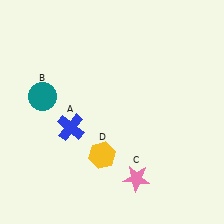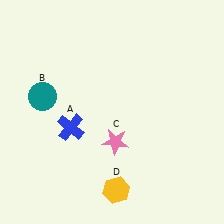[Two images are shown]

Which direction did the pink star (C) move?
The pink star (C) moved up.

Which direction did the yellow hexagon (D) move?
The yellow hexagon (D) moved down.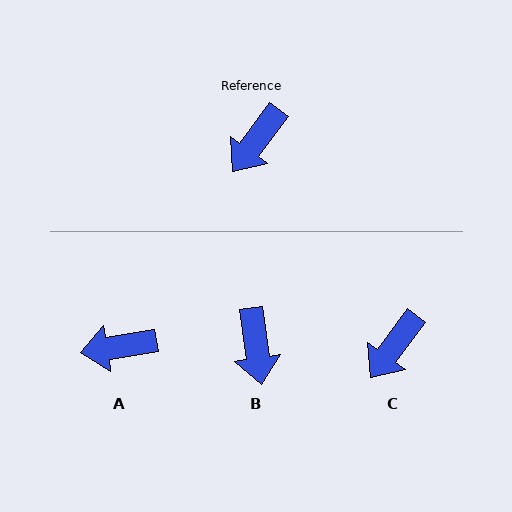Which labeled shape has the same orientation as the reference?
C.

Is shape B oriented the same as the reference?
No, it is off by about 45 degrees.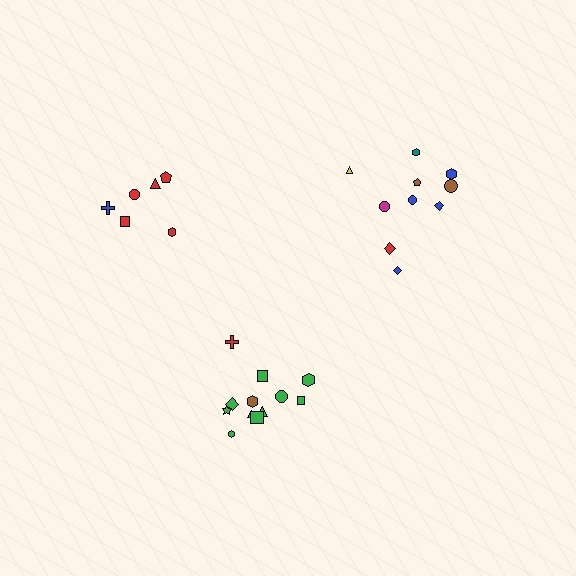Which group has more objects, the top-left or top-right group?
The top-right group.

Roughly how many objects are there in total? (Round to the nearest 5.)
Roughly 30 objects in total.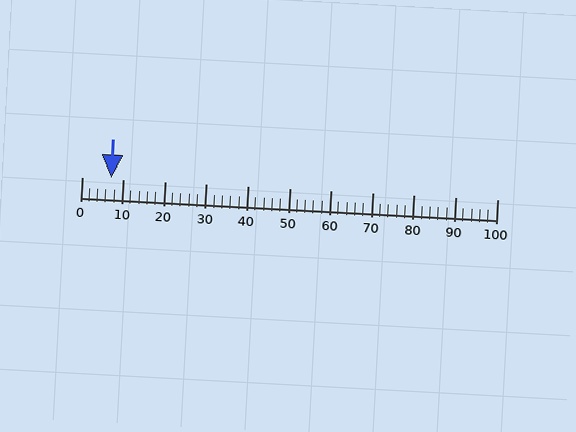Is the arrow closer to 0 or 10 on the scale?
The arrow is closer to 10.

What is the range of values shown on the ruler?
The ruler shows values from 0 to 100.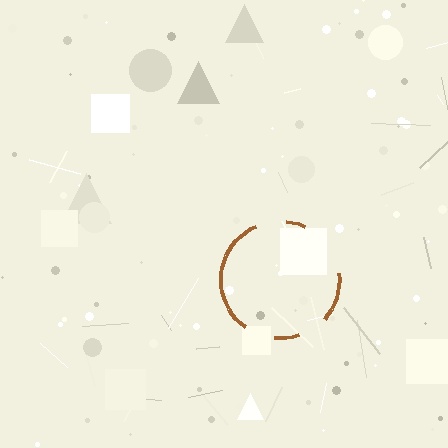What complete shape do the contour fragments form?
The contour fragments form a circle.